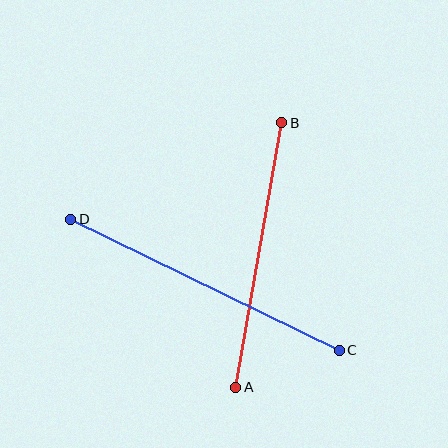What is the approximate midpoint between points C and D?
The midpoint is at approximately (205, 285) pixels.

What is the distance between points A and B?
The distance is approximately 269 pixels.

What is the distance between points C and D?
The distance is approximately 299 pixels.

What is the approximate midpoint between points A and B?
The midpoint is at approximately (259, 255) pixels.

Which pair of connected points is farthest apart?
Points C and D are farthest apart.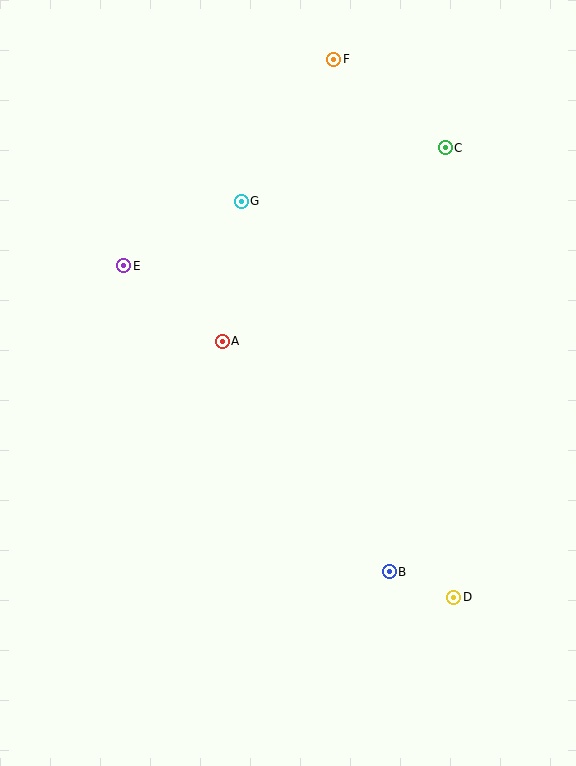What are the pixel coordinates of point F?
Point F is at (334, 59).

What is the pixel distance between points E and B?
The distance between E and B is 405 pixels.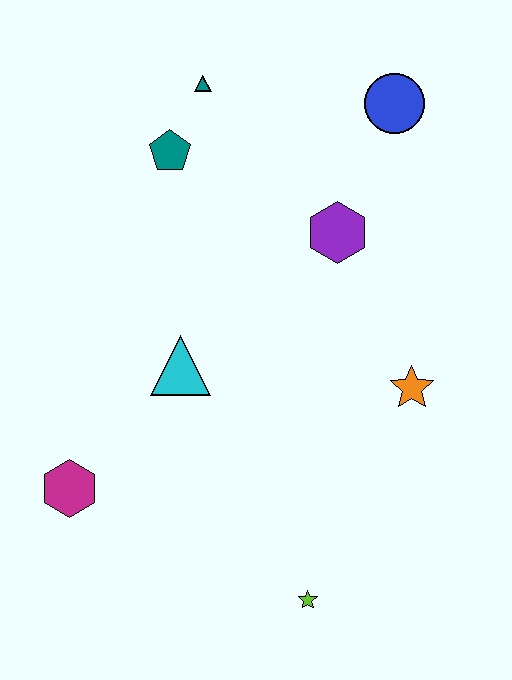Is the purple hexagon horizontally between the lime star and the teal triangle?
No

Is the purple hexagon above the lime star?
Yes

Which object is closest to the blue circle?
The purple hexagon is closest to the blue circle.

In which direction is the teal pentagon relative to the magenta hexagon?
The teal pentagon is above the magenta hexagon.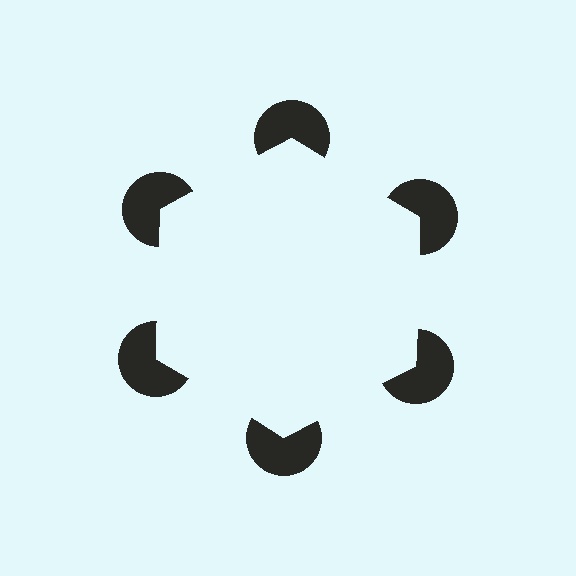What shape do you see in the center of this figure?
An illusory hexagon — its edges are inferred from the aligned wedge cuts in the pac-man discs, not physically drawn.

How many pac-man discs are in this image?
There are 6 — one at each vertex of the illusory hexagon.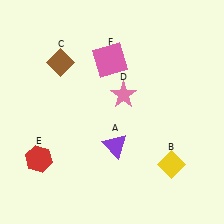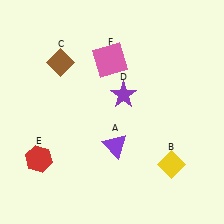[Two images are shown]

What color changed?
The star (D) changed from pink in Image 1 to purple in Image 2.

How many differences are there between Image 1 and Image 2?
There is 1 difference between the two images.